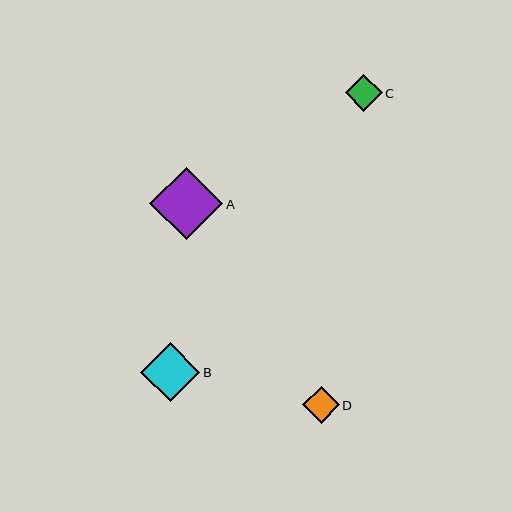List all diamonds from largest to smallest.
From largest to smallest: A, B, D, C.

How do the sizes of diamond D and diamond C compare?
Diamond D and diamond C are approximately the same size.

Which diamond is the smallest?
Diamond C is the smallest with a size of approximately 37 pixels.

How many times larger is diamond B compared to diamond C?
Diamond B is approximately 1.6 times the size of diamond C.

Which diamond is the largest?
Diamond A is the largest with a size of approximately 73 pixels.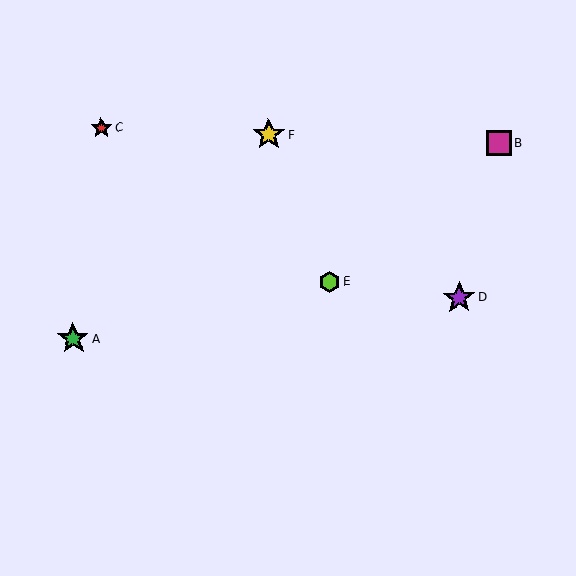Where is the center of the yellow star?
The center of the yellow star is at (268, 135).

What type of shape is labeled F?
Shape F is a yellow star.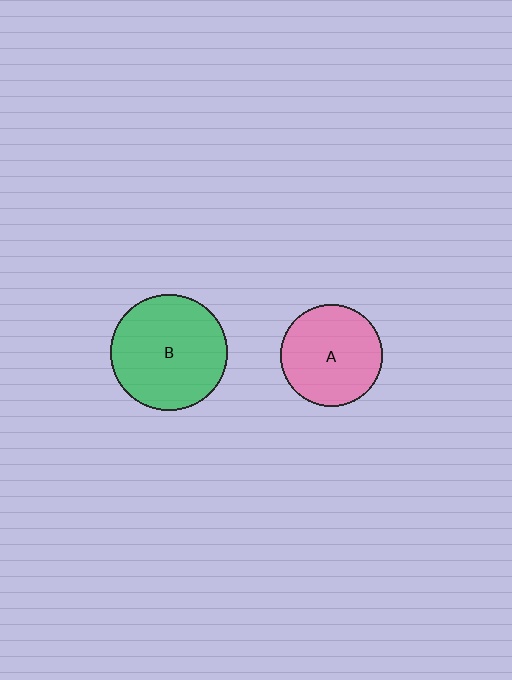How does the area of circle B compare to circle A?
Approximately 1.3 times.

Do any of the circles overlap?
No, none of the circles overlap.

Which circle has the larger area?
Circle B (green).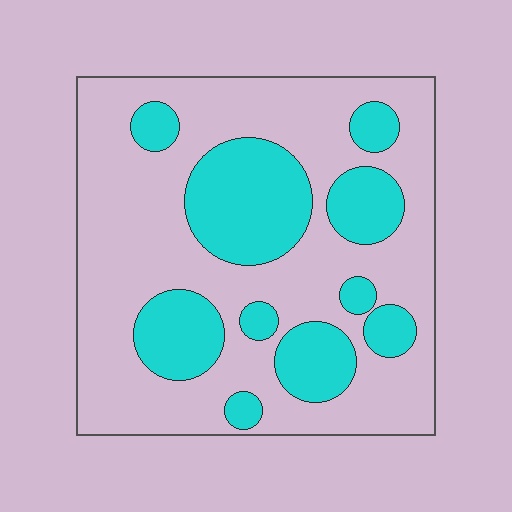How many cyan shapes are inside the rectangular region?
10.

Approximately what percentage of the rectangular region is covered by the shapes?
Approximately 30%.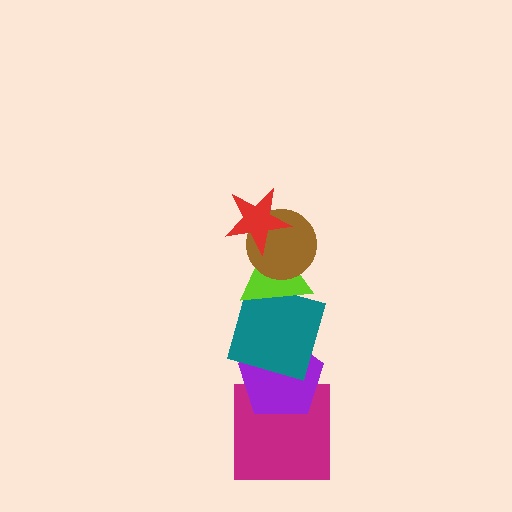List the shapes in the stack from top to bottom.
From top to bottom: the red star, the brown circle, the lime triangle, the teal square, the purple pentagon, the magenta square.